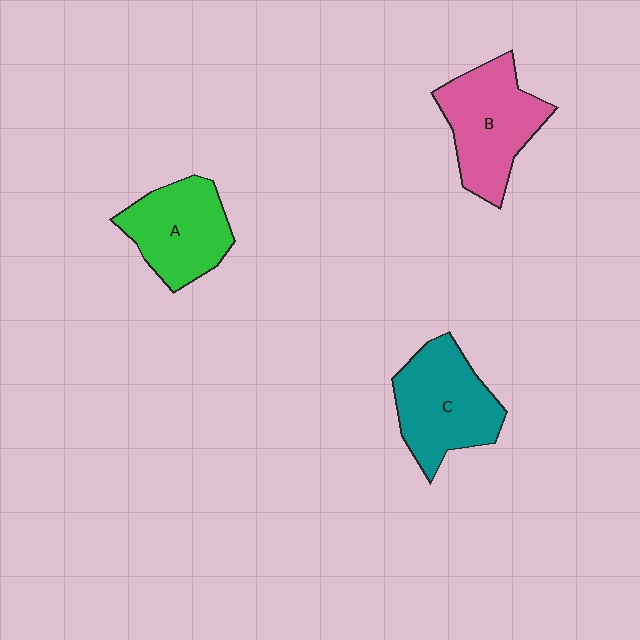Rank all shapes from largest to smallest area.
From largest to smallest: B (pink), C (teal), A (green).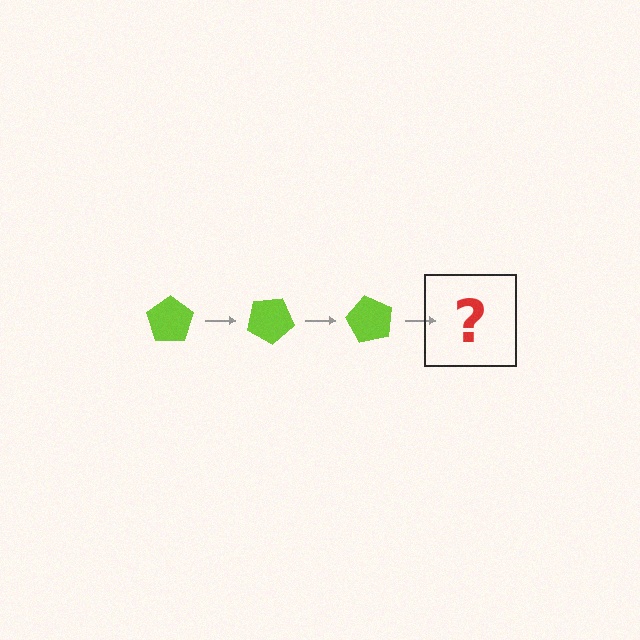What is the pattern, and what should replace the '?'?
The pattern is that the pentagon rotates 30 degrees each step. The '?' should be a lime pentagon rotated 90 degrees.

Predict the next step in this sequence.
The next step is a lime pentagon rotated 90 degrees.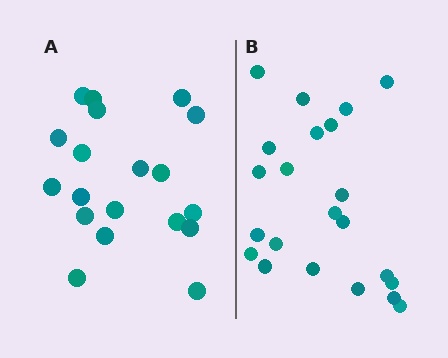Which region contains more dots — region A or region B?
Region B (the right region) has more dots.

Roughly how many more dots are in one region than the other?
Region B has just a few more — roughly 2 or 3 more dots than region A.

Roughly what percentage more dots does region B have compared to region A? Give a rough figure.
About 15% more.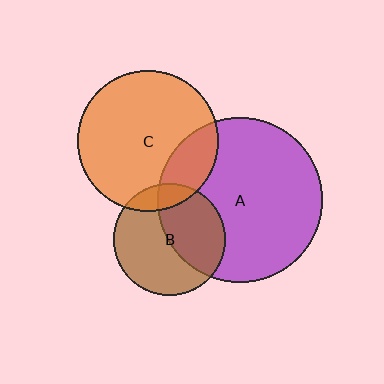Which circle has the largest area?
Circle A (purple).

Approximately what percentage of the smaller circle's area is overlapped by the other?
Approximately 20%.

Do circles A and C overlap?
Yes.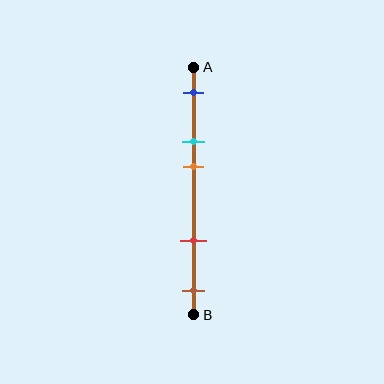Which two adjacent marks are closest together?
The cyan and orange marks are the closest adjacent pair.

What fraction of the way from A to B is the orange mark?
The orange mark is approximately 40% (0.4) of the way from A to B.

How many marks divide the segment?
There are 5 marks dividing the segment.